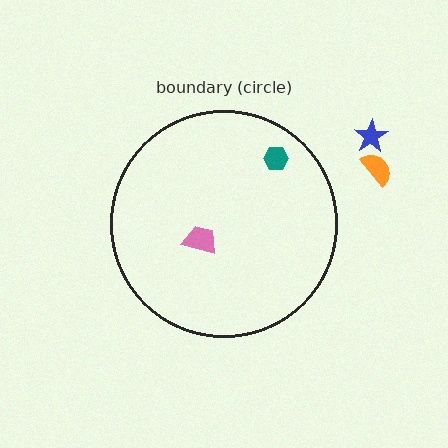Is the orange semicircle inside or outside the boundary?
Outside.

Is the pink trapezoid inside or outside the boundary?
Inside.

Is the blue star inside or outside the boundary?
Outside.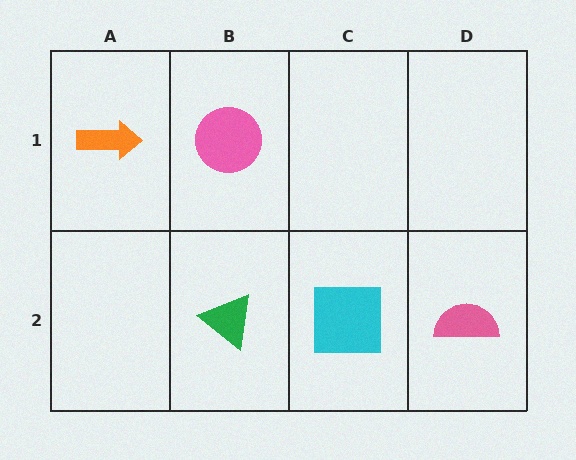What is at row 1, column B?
A pink circle.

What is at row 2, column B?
A green triangle.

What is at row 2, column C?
A cyan square.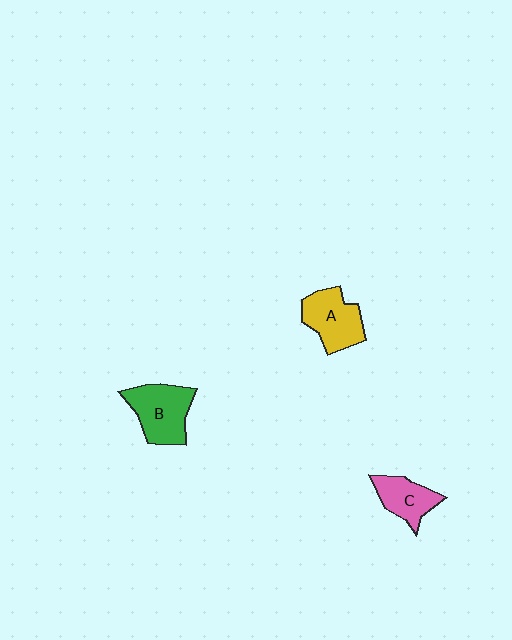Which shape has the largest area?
Shape B (green).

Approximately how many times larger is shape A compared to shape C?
Approximately 1.3 times.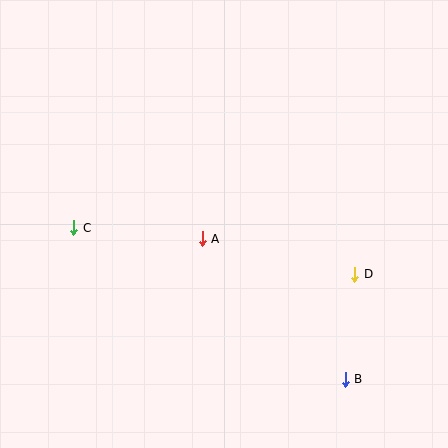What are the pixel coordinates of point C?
Point C is at (74, 228).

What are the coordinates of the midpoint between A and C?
The midpoint between A and C is at (138, 233).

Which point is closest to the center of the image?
Point A at (202, 239) is closest to the center.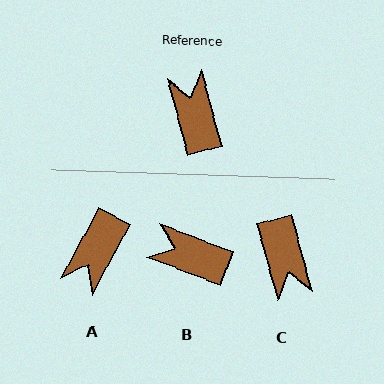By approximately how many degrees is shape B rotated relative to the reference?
Approximately 54 degrees counter-clockwise.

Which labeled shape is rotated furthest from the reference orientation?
C, about 179 degrees away.